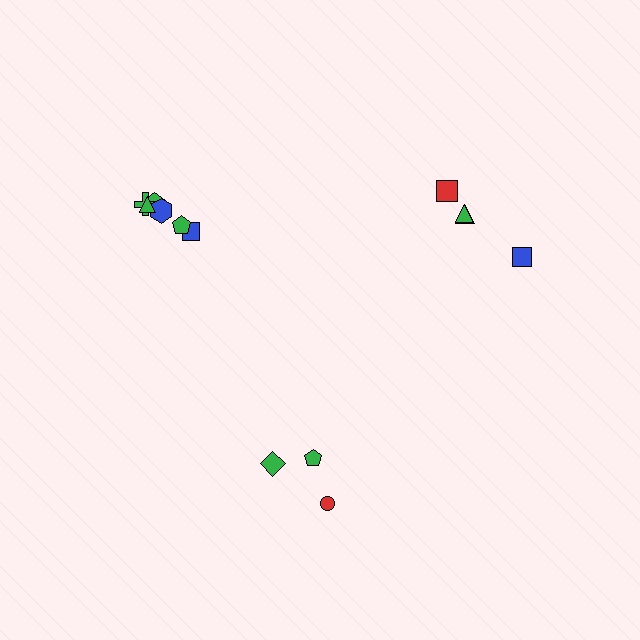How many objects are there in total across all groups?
There are 13 objects.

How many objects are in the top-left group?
There are 6 objects.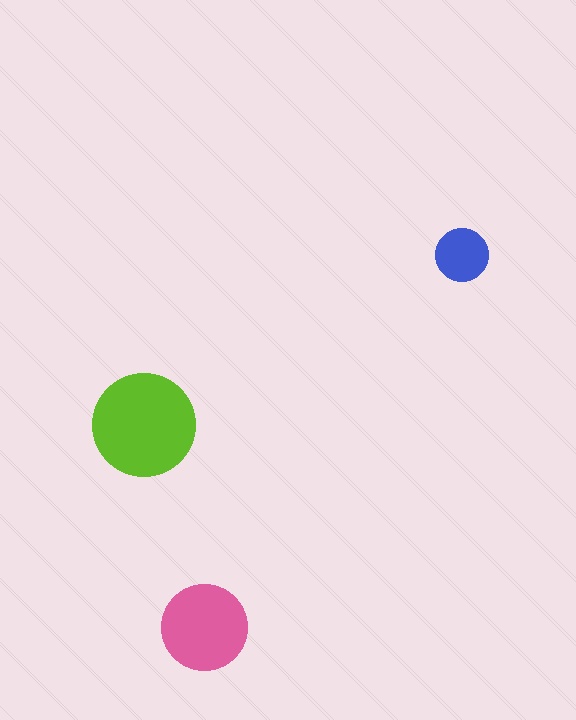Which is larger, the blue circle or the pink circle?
The pink one.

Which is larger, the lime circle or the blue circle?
The lime one.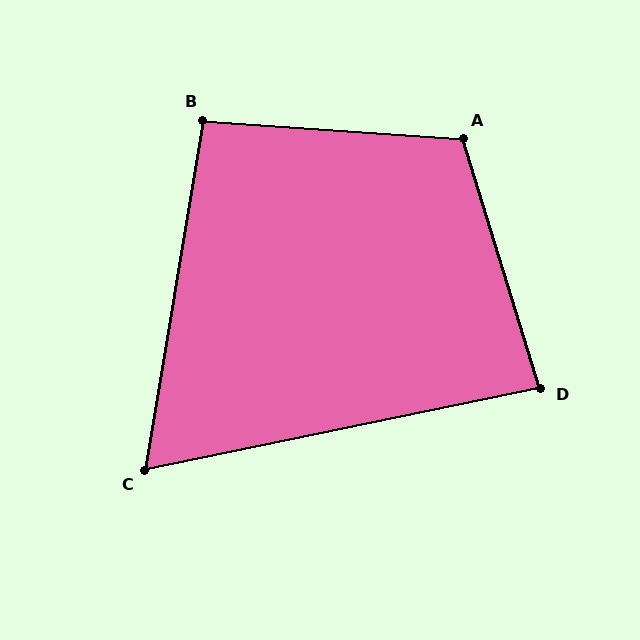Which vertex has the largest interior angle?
A, at approximately 111 degrees.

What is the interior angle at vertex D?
Approximately 84 degrees (acute).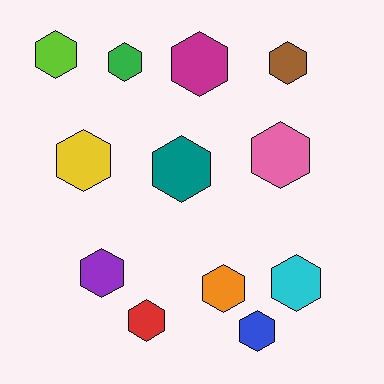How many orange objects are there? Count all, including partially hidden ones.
There is 1 orange object.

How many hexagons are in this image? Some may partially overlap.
There are 12 hexagons.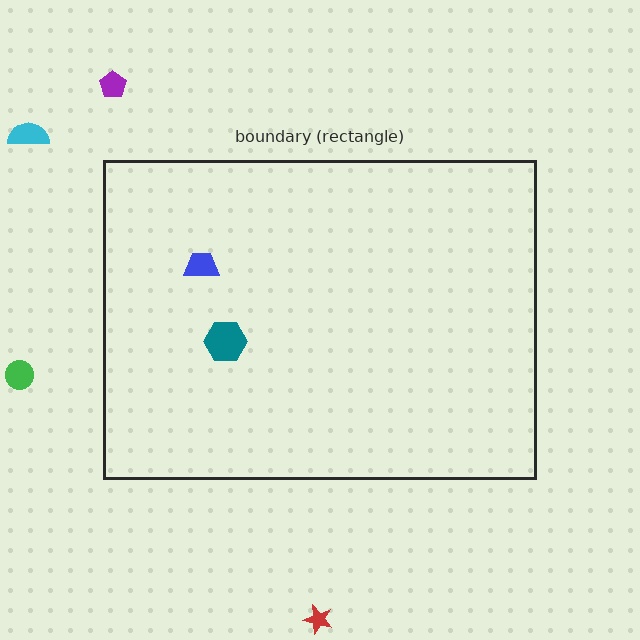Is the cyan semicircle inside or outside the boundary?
Outside.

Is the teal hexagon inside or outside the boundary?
Inside.